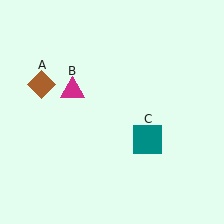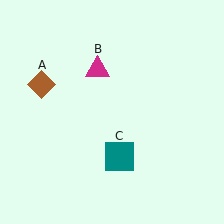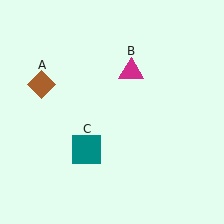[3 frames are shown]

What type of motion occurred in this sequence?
The magenta triangle (object B), teal square (object C) rotated clockwise around the center of the scene.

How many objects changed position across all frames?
2 objects changed position: magenta triangle (object B), teal square (object C).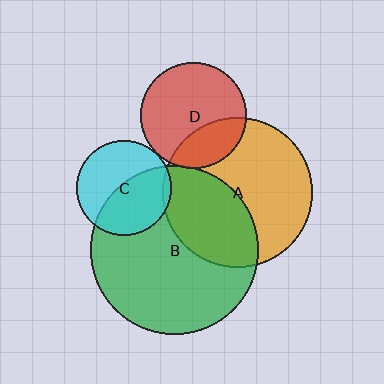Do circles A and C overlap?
Yes.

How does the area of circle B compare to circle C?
Approximately 3.1 times.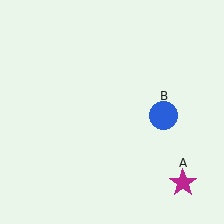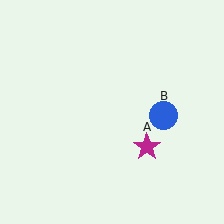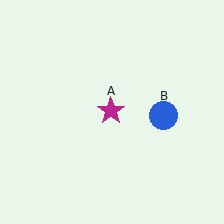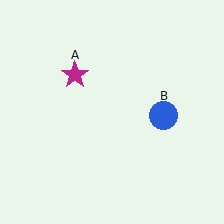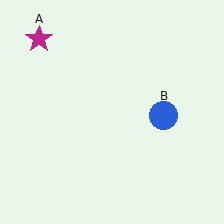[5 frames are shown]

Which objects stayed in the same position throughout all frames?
Blue circle (object B) remained stationary.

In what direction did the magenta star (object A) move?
The magenta star (object A) moved up and to the left.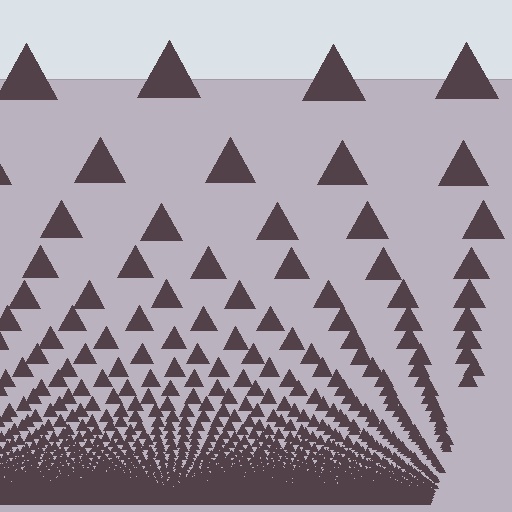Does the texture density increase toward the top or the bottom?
Density increases toward the bottom.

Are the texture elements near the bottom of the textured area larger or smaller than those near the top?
Smaller. The gradient is inverted — elements near the bottom are smaller and denser.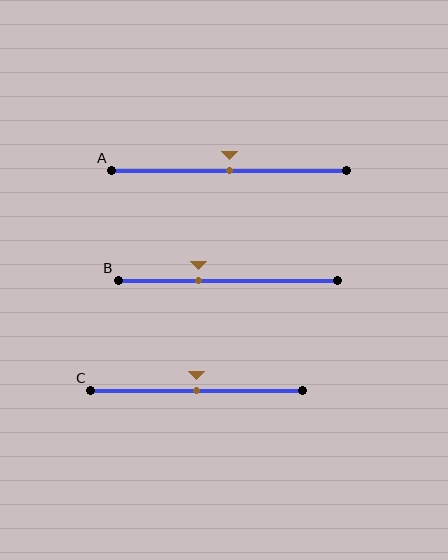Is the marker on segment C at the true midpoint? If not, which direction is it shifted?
Yes, the marker on segment C is at the true midpoint.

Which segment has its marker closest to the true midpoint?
Segment A has its marker closest to the true midpoint.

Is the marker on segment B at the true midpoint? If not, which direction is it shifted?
No, the marker on segment B is shifted to the left by about 13% of the segment length.